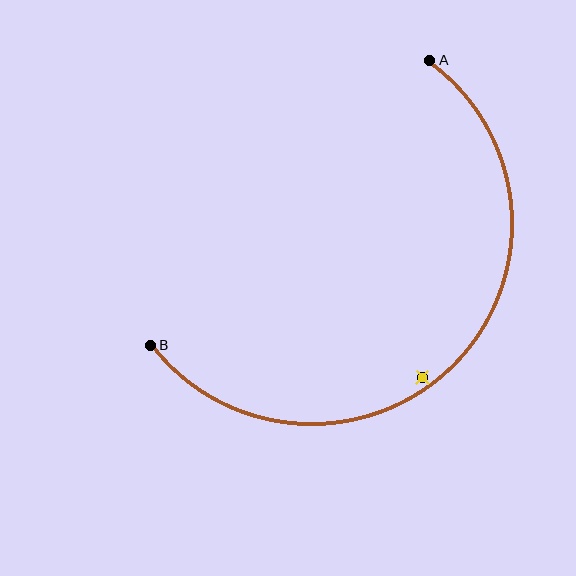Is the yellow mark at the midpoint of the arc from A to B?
No — the yellow mark does not lie on the arc at all. It sits slightly inside the curve.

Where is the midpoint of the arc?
The arc midpoint is the point on the curve farthest from the straight line joining A and B. It sits below and to the right of that line.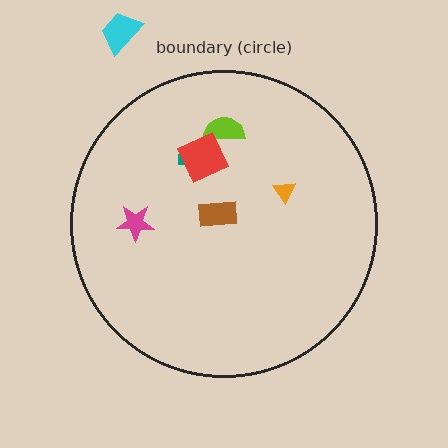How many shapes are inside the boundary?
6 inside, 1 outside.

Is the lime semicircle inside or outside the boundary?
Inside.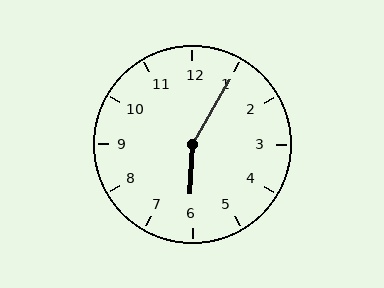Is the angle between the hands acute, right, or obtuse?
It is obtuse.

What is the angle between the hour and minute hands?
Approximately 152 degrees.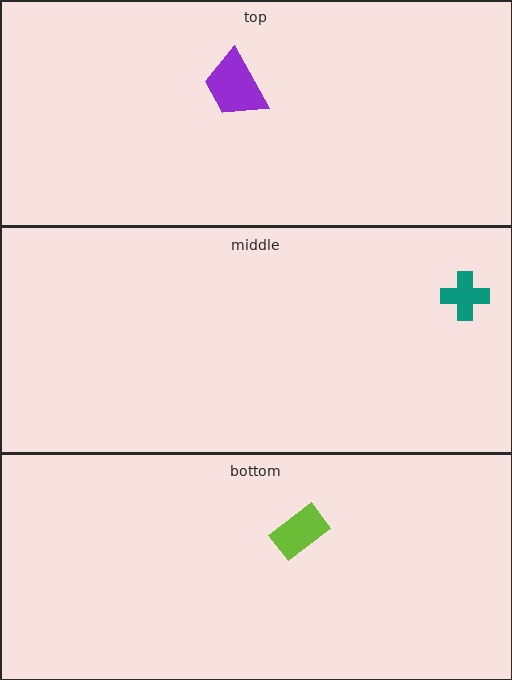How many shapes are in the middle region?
1.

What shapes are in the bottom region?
The lime rectangle.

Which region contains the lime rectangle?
The bottom region.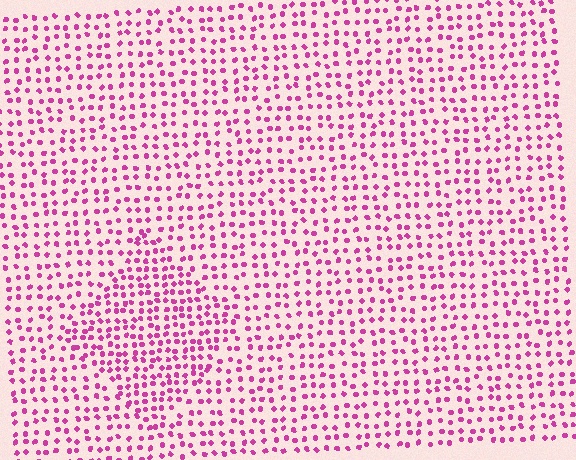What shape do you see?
I see a diamond.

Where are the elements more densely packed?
The elements are more densely packed inside the diamond boundary.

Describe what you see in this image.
The image contains small magenta elements arranged at two different densities. A diamond-shaped region is visible where the elements are more densely packed than the surrounding area.